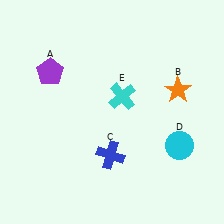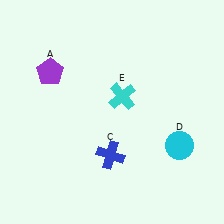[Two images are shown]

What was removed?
The orange star (B) was removed in Image 2.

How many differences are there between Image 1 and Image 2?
There is 1 difference between the two images.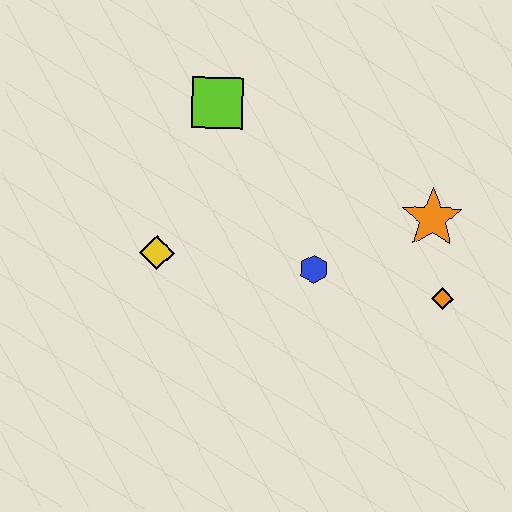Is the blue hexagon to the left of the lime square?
No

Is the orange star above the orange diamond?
Yes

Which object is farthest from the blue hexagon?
The lime square is farthest from the blue hexagon.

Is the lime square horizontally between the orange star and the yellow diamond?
Yes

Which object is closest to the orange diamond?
The orange star is closest to the orange diamond.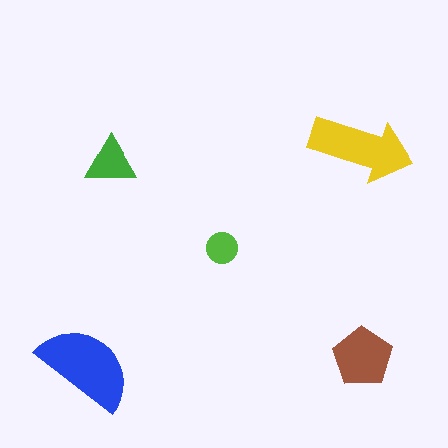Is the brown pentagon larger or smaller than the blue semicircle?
Smaller.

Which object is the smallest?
The lime circle.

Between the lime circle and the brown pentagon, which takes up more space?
The brown pentagon.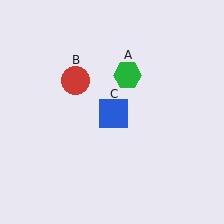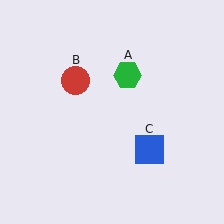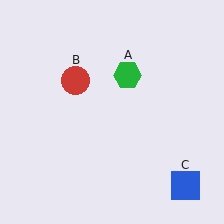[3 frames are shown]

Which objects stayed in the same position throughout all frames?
Green hexagon (object A) and red circle (object B) remained stationary.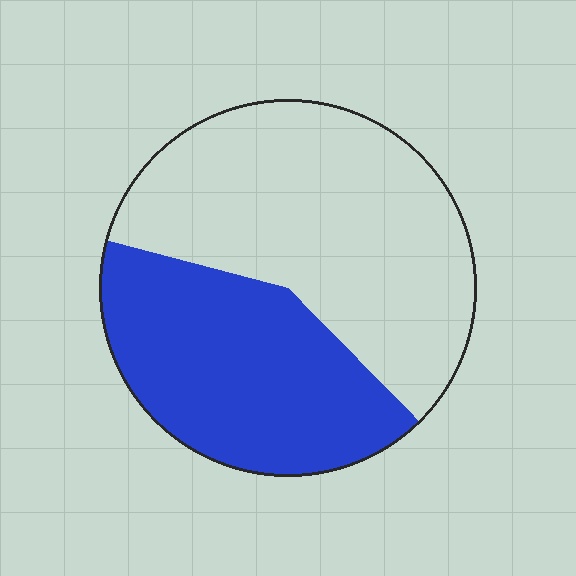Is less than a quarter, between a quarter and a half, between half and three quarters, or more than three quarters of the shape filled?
Between a quarter and a half.